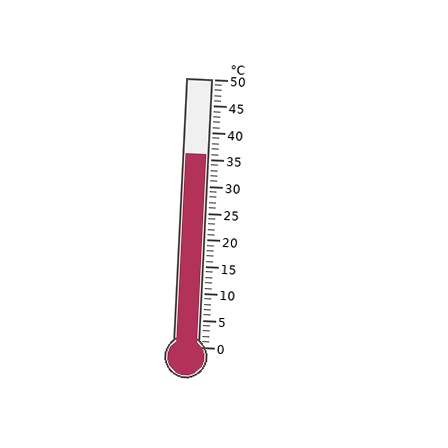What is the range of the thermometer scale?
The thermometer scale ranges from 0°C to 50°C.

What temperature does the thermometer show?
The thermometer shows approximately 36°C.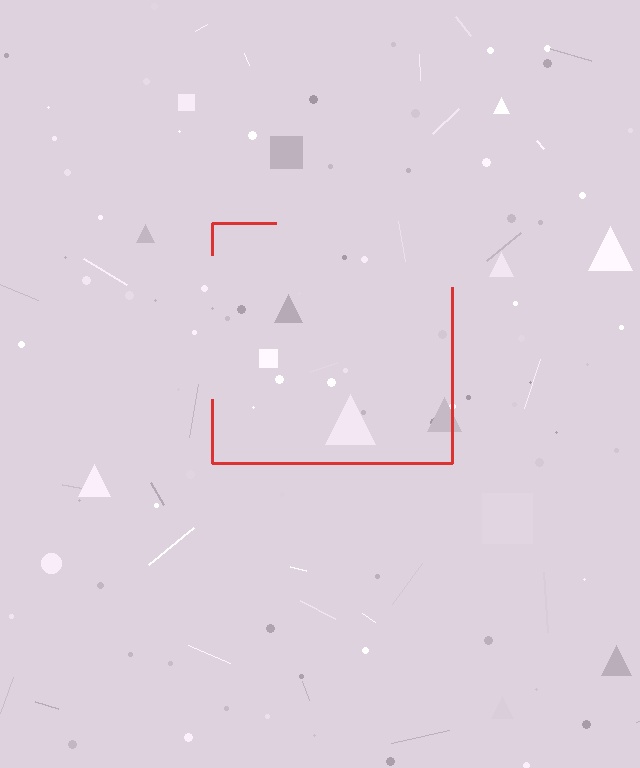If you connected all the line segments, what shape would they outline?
They would outline a square.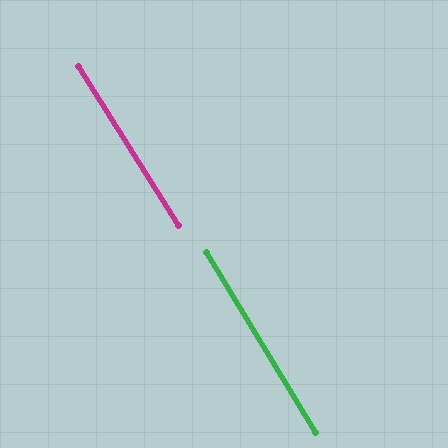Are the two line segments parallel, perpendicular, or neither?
Parallel — their directions differ by only 1.2°.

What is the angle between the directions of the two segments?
Approximately 1 degree.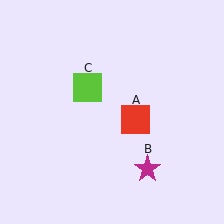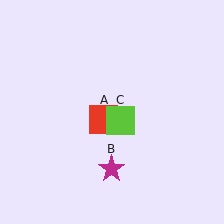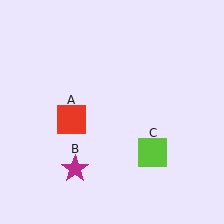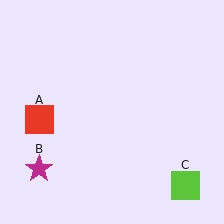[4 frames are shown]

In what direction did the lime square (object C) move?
The lime square (object C) moved down and to the right.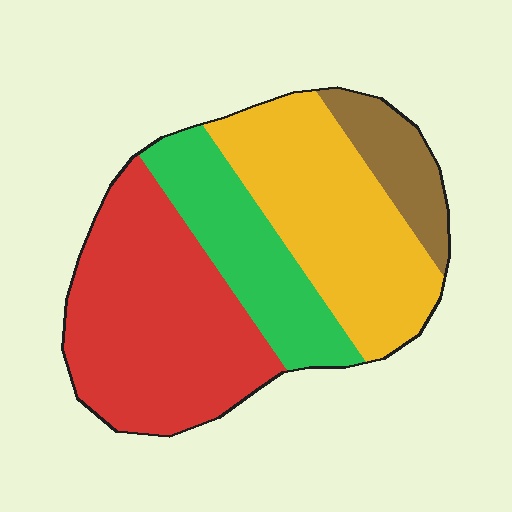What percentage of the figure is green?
Green takes up between a sixth and a third of the figure.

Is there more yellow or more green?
Yellow.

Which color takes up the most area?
Red, at roughly 40%.